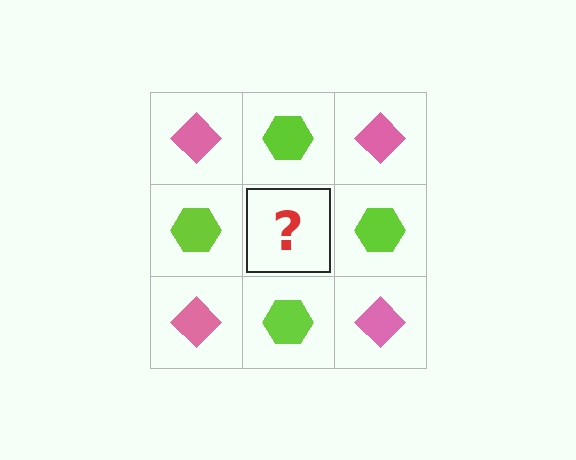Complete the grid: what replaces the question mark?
The question mark should be replaced with a pink diamond.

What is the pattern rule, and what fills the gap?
The rule is that it alternates pink diamond and lime hexagon in a checkerboard pattern. The gap should be filled with a pink diamond.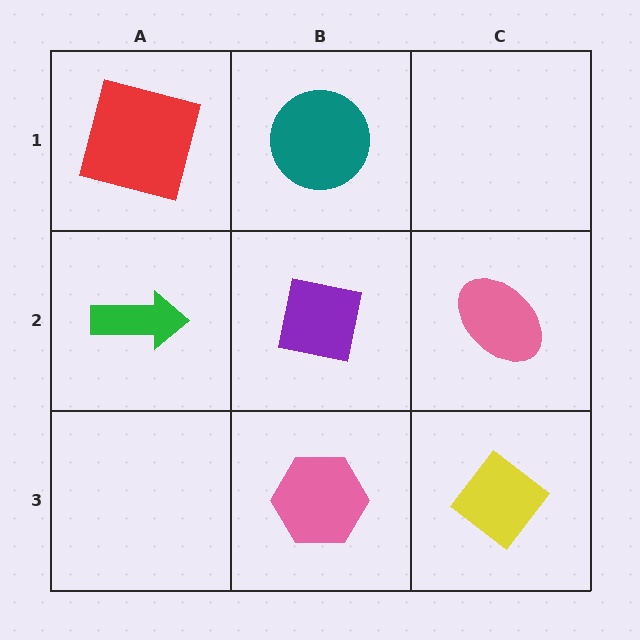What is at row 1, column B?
A teal circle.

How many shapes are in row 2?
3 shapes.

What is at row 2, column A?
A green arrow.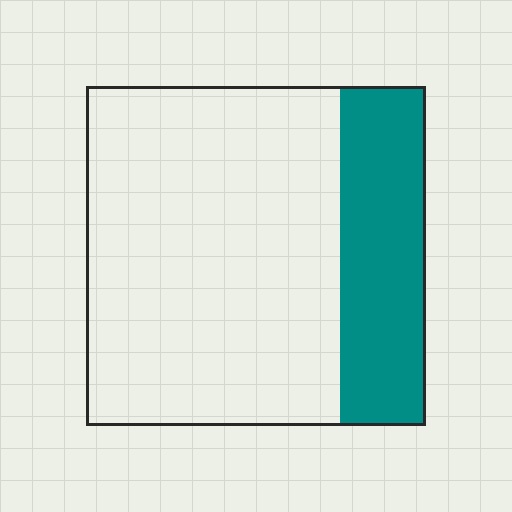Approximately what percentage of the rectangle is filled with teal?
Approximately 25%.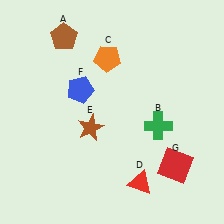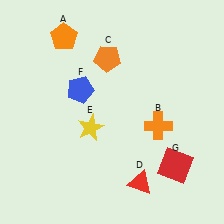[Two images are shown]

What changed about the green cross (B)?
In Image 1, B is green. In Image 2, it changed to orange.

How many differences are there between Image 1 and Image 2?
There are 3 differences between the two images.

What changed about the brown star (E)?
In Image 1, E is brown. In Image 2, it changed to yellow.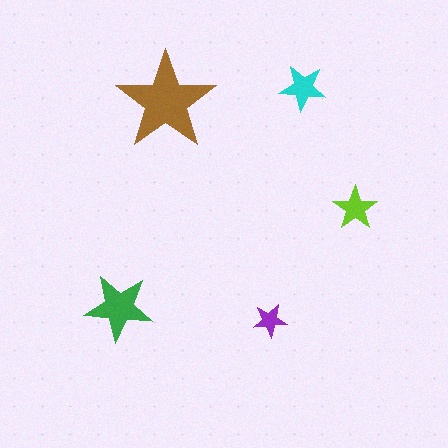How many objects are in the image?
There are 5 objects in the image.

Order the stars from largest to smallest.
the brown one, the green one, the cyan one, the lime one, the purple one.